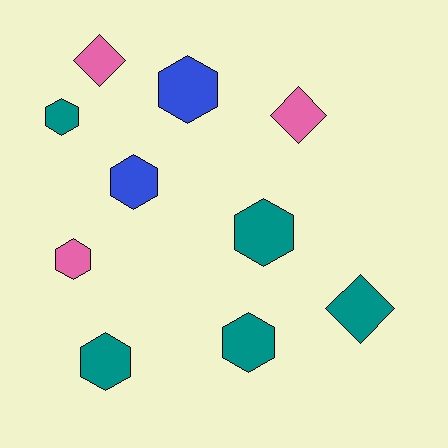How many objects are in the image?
There are 10 objects.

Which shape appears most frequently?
Hexagon, with 7 objects.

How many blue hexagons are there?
There are 2 blue hexagons.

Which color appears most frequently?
Teal, with 5 objects.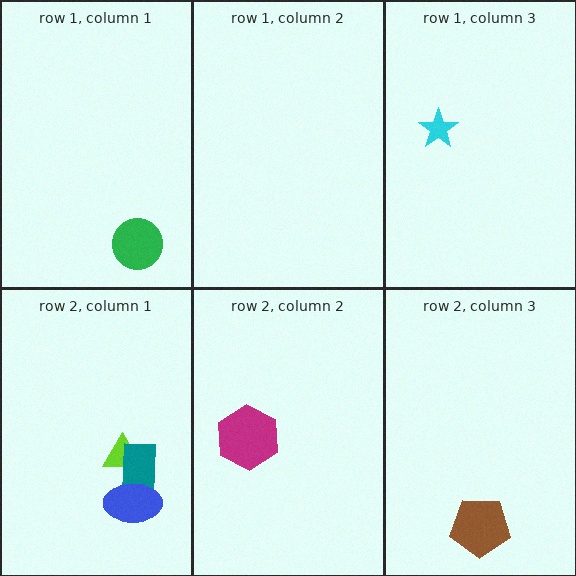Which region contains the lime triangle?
The row 2, column 1 region.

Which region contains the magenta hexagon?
The row 2, column 2 region.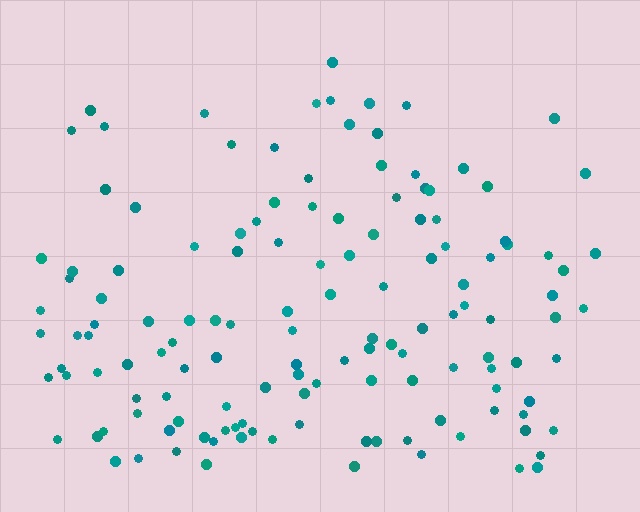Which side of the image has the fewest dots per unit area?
The top.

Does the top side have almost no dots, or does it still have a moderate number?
Still a moderate number, just noticeably fewer than the bottom.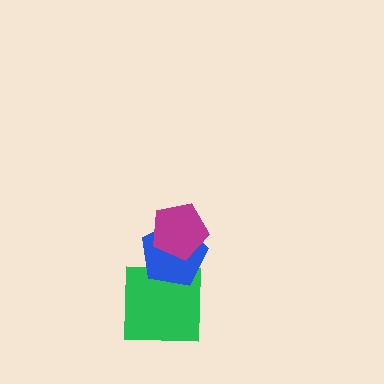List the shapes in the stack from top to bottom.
From top to bottom: the magenta pentagon, the blue pentagon, the green square.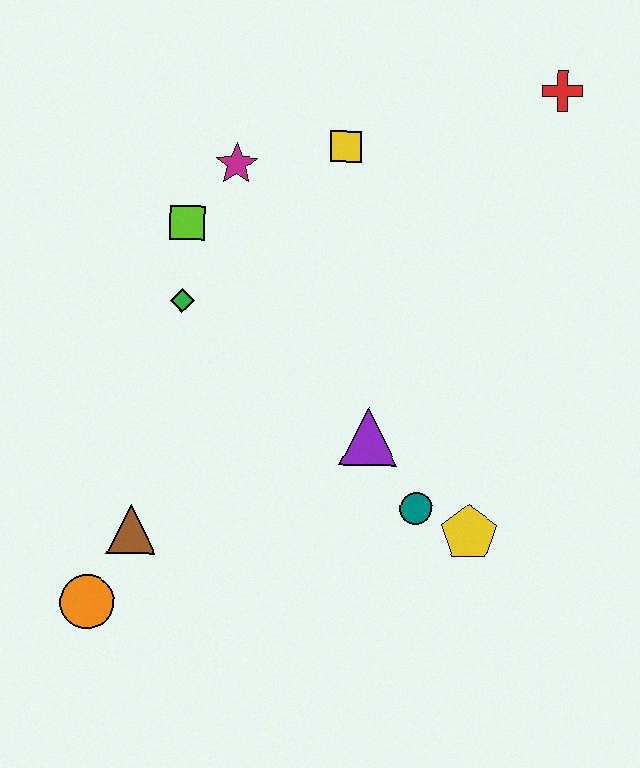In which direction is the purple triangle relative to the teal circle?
The purple triangle is above the teal circle.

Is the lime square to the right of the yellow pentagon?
No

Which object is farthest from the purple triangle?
The red cross is farthest from the purple triangle.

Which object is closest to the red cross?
The yellow square is closest to the red cross.